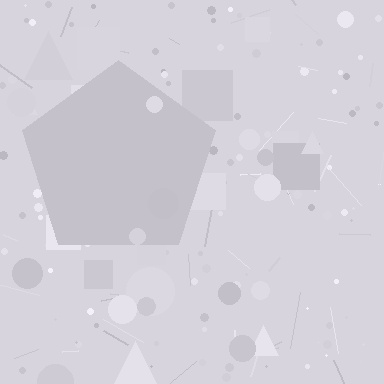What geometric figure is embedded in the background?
A pentagon is embedded in the background.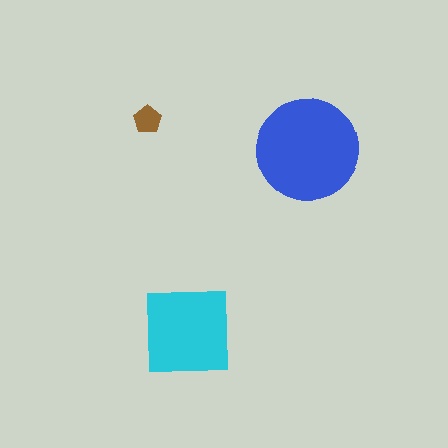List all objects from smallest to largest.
The brown pentagon, the cyan square, the blue circle.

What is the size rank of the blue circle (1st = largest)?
1st.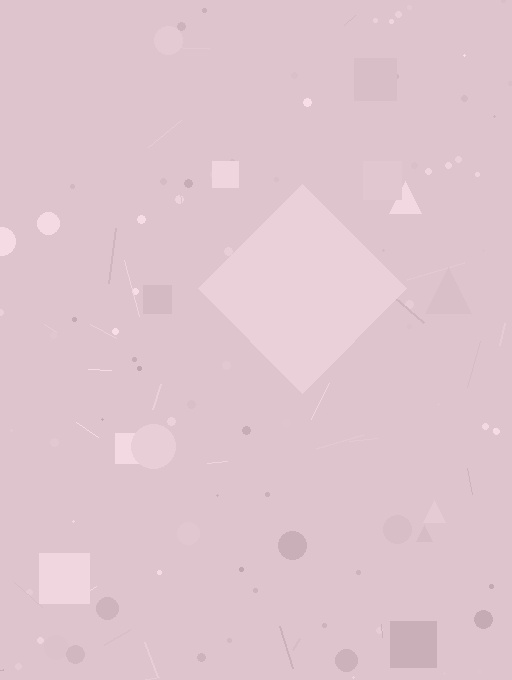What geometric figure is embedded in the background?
A diamond is embedded in the background.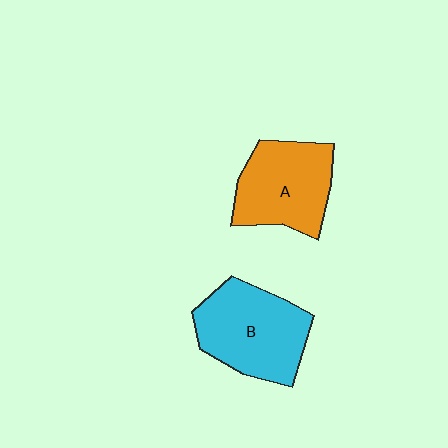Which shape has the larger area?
Shape B (cyan).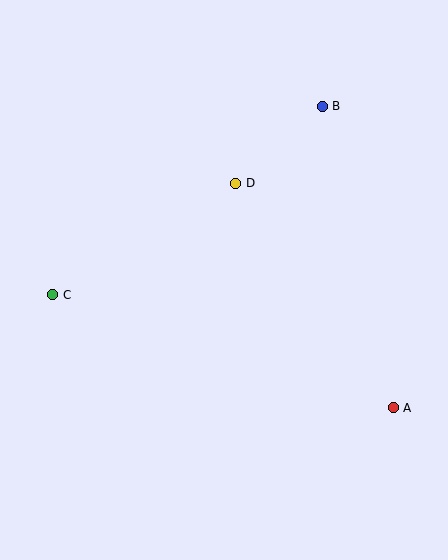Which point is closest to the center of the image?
Point D at (236, 183) is closest to the center.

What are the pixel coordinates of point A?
Point A is at (393, 408).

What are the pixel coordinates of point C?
Point C is at (53, 295).